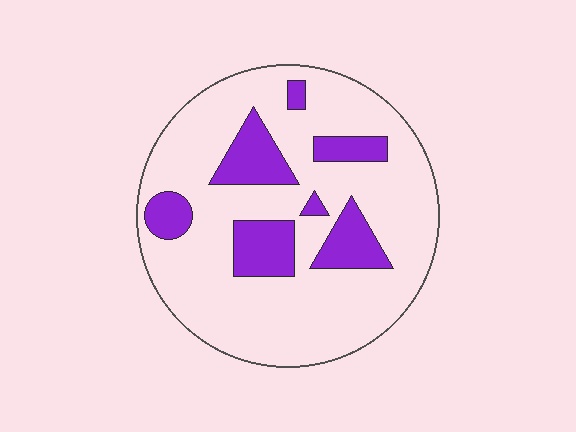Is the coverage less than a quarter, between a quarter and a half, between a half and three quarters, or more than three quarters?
Less than a quarter.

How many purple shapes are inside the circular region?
7.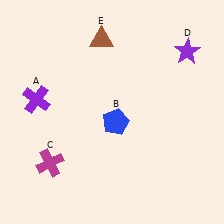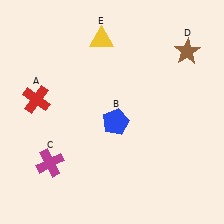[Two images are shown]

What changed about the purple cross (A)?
In Image 1, A is purple. In Image 2, it changed to red.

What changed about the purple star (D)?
In Image 1, D is purple. In Image 2, it changed to brown.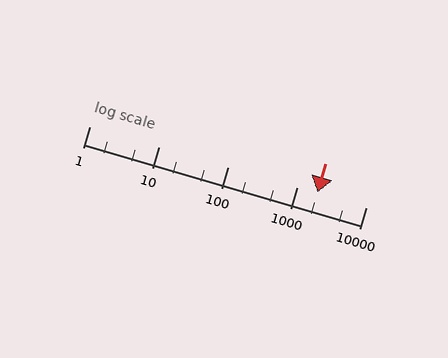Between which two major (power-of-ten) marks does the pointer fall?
The pointer is between 1000 and 10000.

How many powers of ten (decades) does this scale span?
The scale spans 4 decades, from 1 to 10000.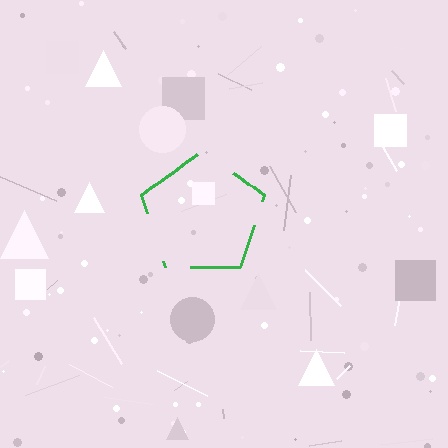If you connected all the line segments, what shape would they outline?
They would outline a pentagon.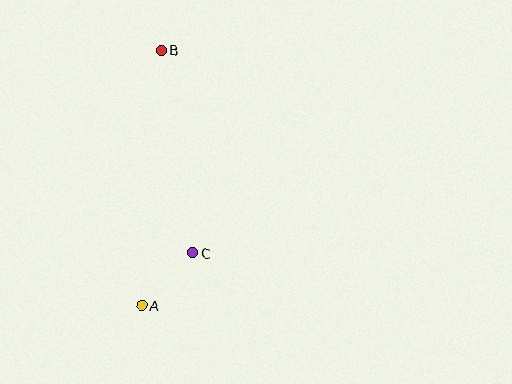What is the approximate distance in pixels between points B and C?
The distance between B and C is approximately 205 pixels.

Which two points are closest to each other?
Points A and C are closest to each other.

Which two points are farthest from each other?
Points A and B are farthest from each other.